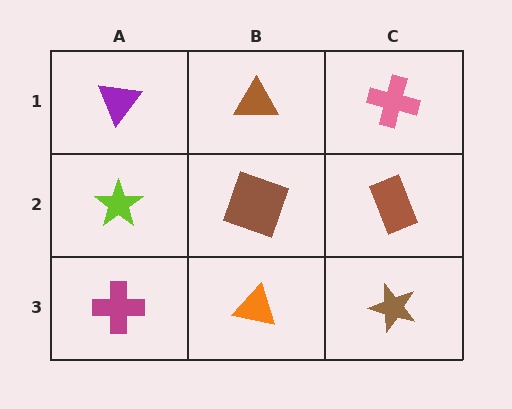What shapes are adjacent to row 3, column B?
A brown square (row 2, column B), a magenta cross (row 3, column A), a brown star (row 3, column C).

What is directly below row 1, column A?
A lime star.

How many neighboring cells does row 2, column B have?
4.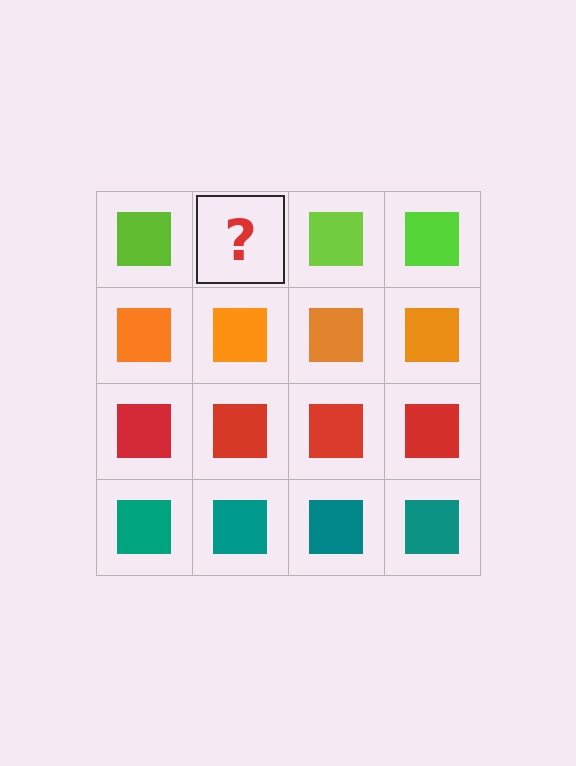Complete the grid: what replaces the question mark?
The question mark should be replaced with a lime square.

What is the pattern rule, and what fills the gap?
The rule is that each row has a consistent color. The gap should be filled with a lime square.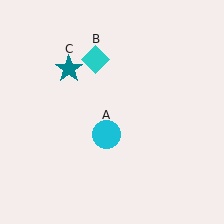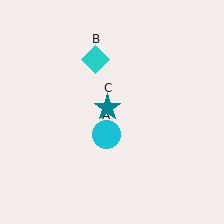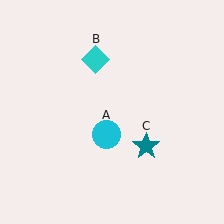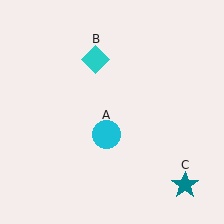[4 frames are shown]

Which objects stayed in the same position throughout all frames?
Cyan circle (object A) and cyan diamond (object B) remained stationary.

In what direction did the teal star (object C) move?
The teal star (object C) moved down and to the right.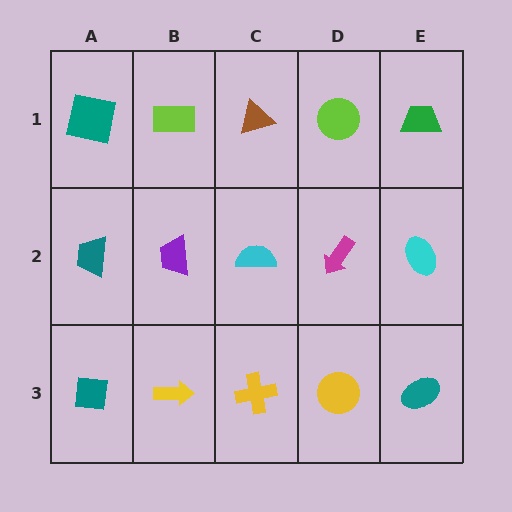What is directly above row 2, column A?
A teal square.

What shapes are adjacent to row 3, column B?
A purple trapezoid (row 2, column B), a teal square (row 3, column A), a yellow cross (row 3, column C).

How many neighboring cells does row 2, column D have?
4.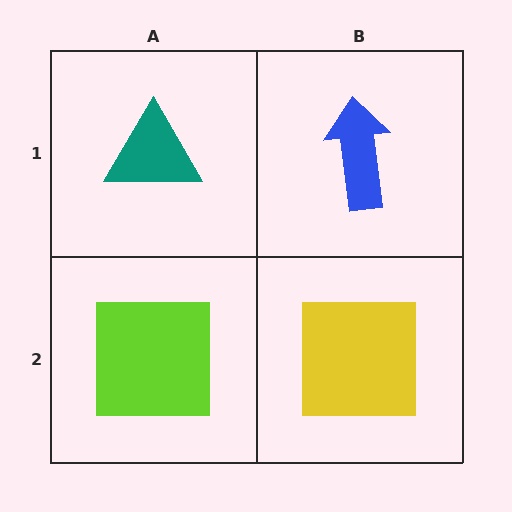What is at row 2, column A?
A lime square.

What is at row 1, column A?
A teal triangle.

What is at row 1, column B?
A blue arrow.